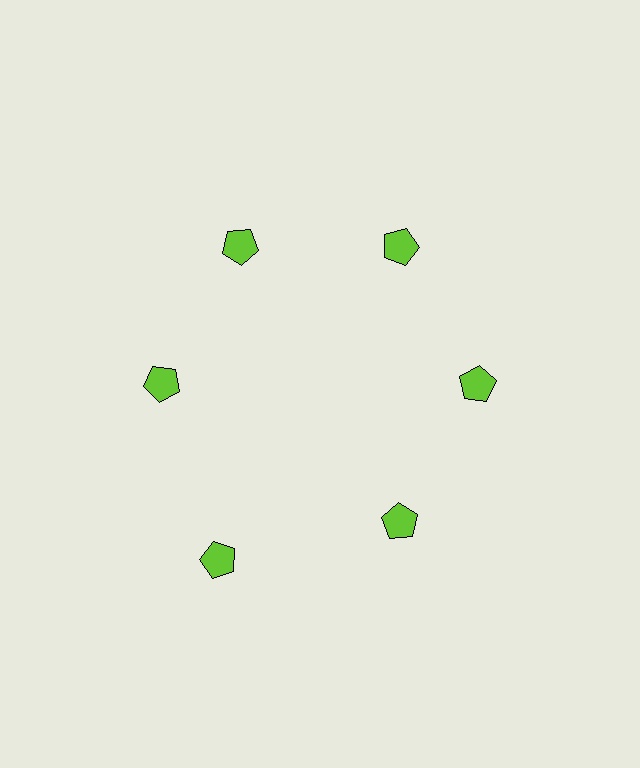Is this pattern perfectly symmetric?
No. The 6 lime pentagons are arranged in a ring, but one element near the 7 o'clock position is pushed outward from the center, breaking the 6-fold rotational symmetry.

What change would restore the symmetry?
The symmetry would be restored by moving it inward, back onto the ring so that all 6 pentagons sit at equal angles and equal distance from the center.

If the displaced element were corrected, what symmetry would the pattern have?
It would have 6-fold rotational symmetry — the pattern would map onto itself every 60 degrees.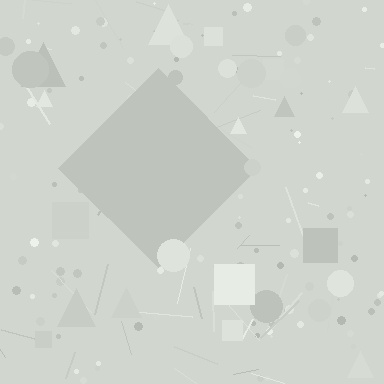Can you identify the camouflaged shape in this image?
The camouflaged shape is a diamond.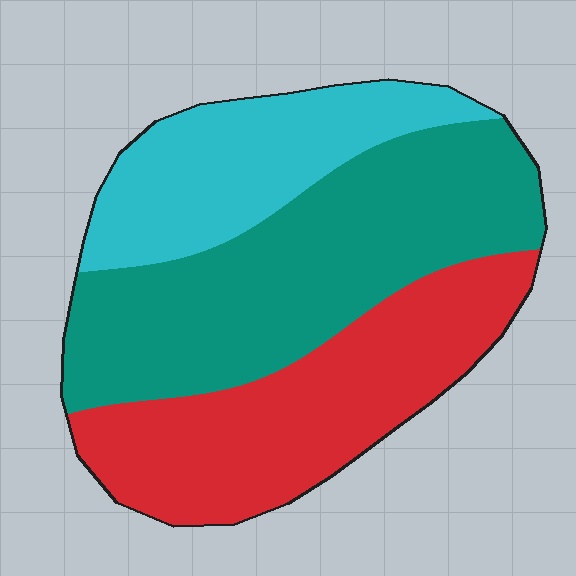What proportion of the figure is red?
Red takes up about one third (1/3) of the figure.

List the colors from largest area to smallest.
From largest to smallest: teal, red, cyan.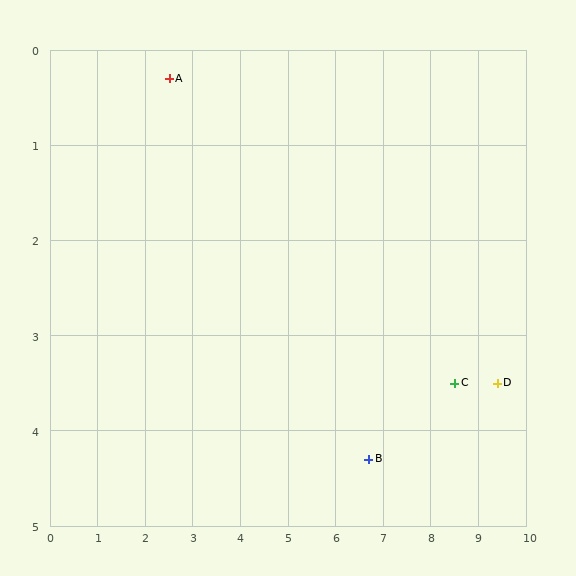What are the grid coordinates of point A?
Point A is at approximately (2.5, 0.3).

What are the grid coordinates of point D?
Point D is at approximately (9.4, 3.5).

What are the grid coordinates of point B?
Point B is at approximately (6.7, 4.3).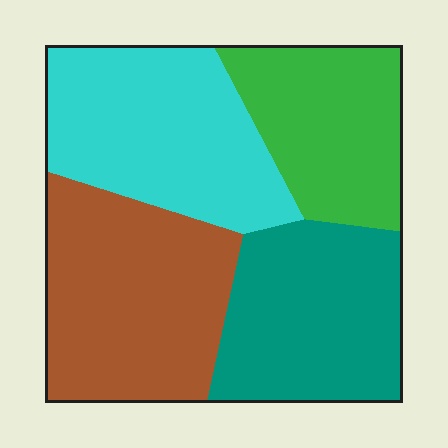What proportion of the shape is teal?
Teal takes up about one quarter (1/4) of the shape.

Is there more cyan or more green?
Cyan.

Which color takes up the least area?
Green, at roughly 20%.